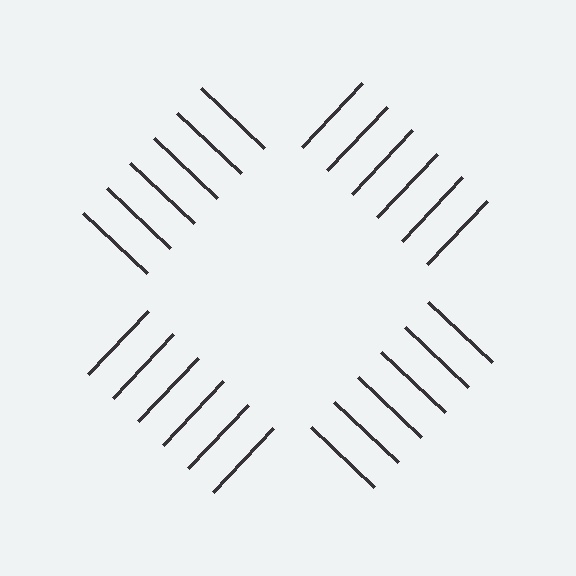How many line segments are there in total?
24 — 6 along each of the 4 edges.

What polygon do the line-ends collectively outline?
An illusory square — the line segments terminate on its edges but no continuous stroke is drawn.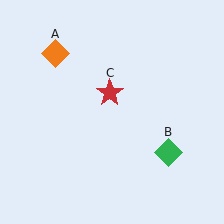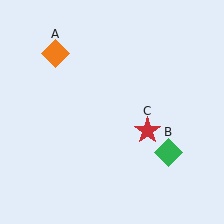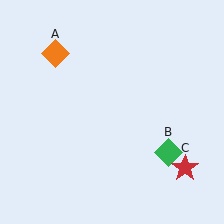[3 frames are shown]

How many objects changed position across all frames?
1 object changed position: red star (object C).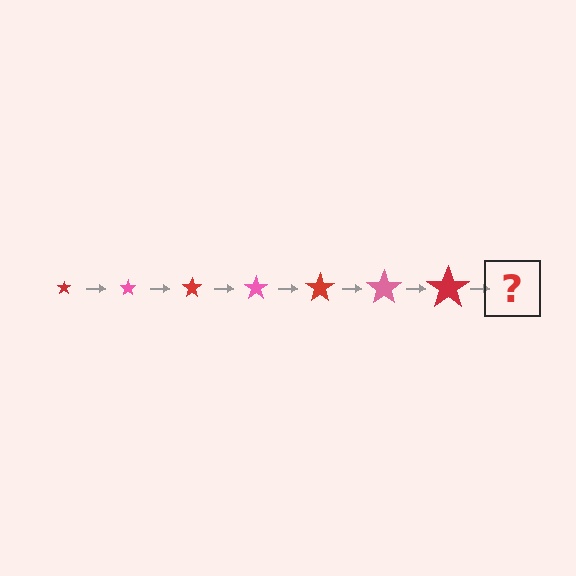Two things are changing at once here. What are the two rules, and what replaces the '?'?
The two rules are that the star grows larger each step and the color cycles through red and pink. The '?' should be a pink star, larger than the previous one.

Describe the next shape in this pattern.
It should be a pink star, larger than the previous one.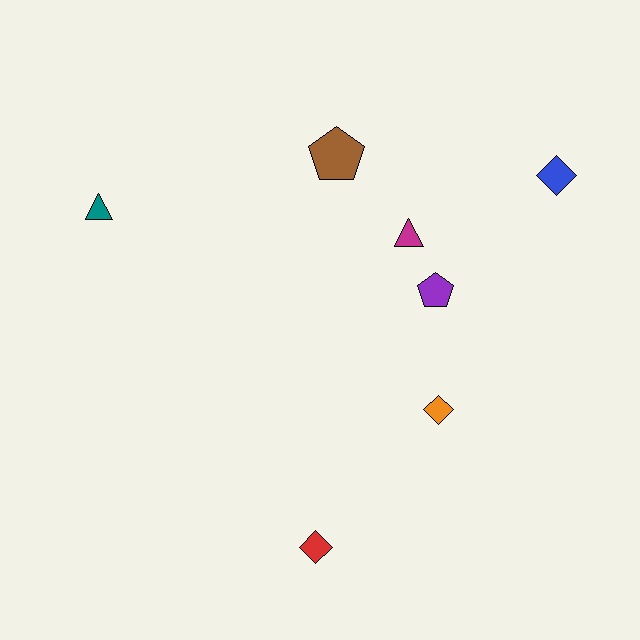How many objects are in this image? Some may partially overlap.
There are 7 objects.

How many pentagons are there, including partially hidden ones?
There are 2 pentagons.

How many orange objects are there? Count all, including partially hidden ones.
There is 1 orange object.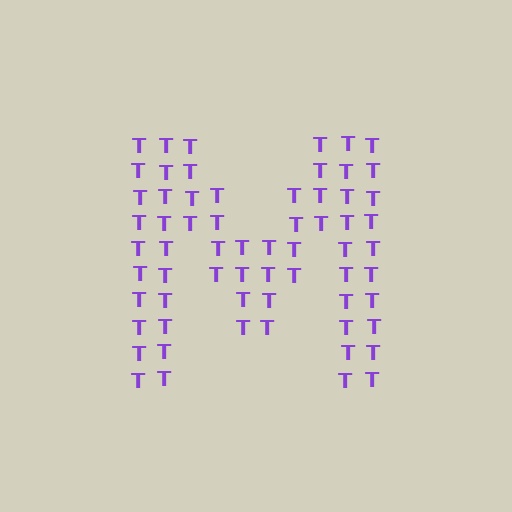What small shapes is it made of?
It is made of small letter T's.